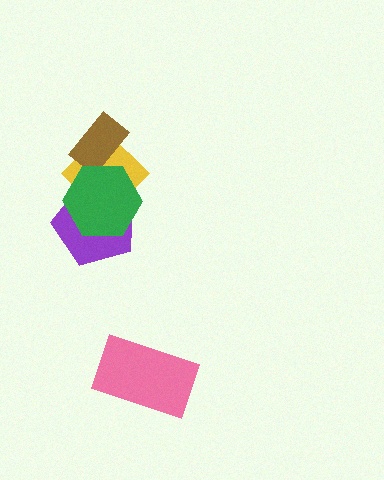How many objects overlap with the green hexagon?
3 objects overlap with the green hexagon.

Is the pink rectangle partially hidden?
No, no other shape covers it.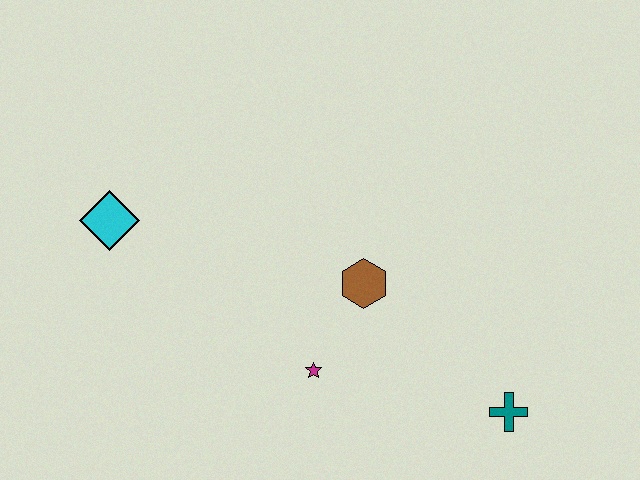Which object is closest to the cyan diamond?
The magenta star is closest to the cyan diamond.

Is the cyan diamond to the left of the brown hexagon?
Yes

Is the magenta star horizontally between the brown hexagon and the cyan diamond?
Yes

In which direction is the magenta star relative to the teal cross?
The magenta star is to the left of the teal cross.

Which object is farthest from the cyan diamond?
The teal cross is farthest from the cyan diamond.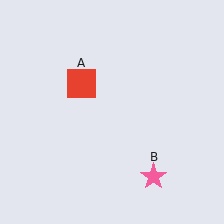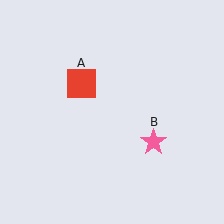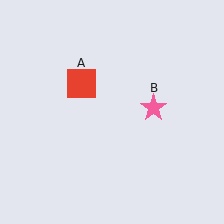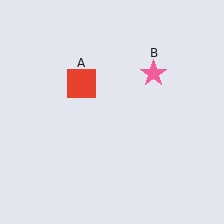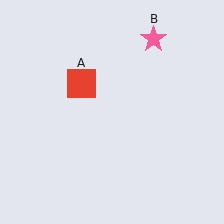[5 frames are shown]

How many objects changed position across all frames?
1 object changed position: pink star (object B).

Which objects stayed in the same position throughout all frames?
Red square (object A) remained stationary.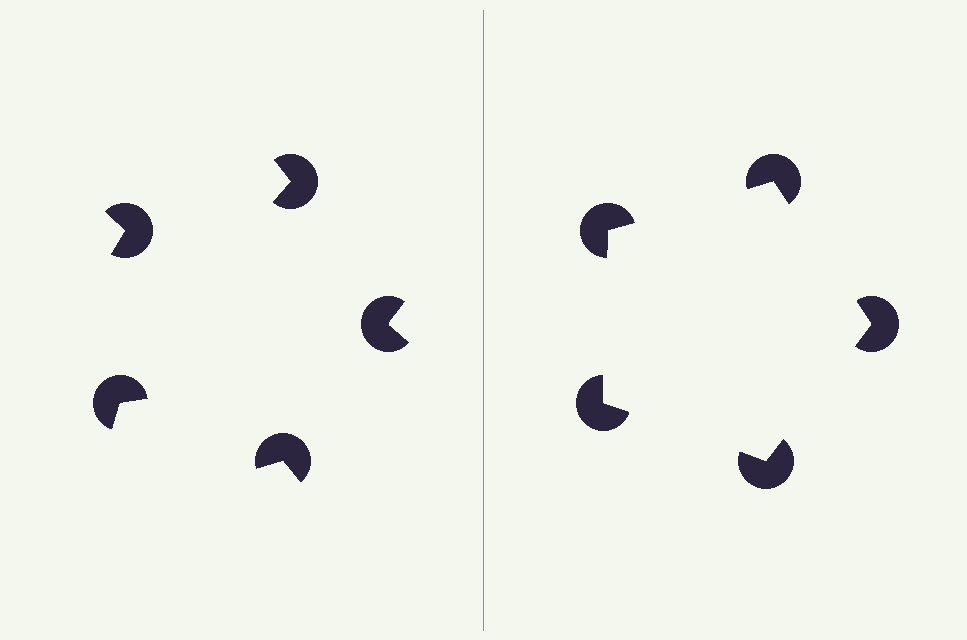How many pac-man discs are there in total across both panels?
10 — 5 on each side.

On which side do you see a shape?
An illusory pentagon appears on the right side. On the left side the wedge cuts are rotated, so no coherent shape forms.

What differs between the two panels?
The pac-man discs are positioned identically on both sides; only the wedge orientations differ. On the right they align to a pentagon; on the left they are misaligned.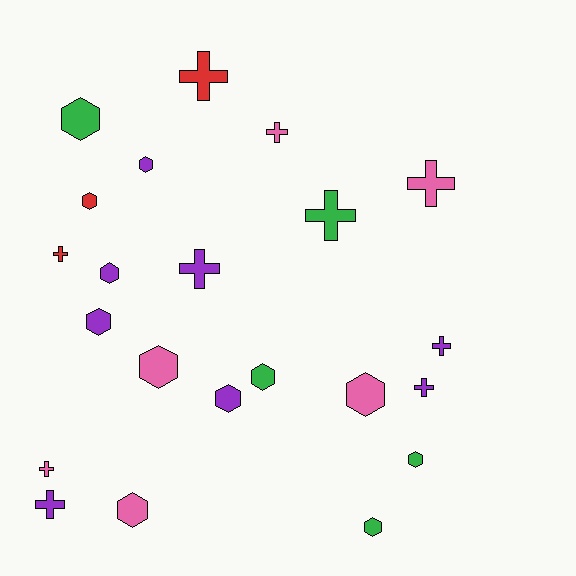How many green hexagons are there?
There are 4 green hexagons.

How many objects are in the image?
There are 22 objects.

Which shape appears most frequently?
Hexagon, with 12 objects.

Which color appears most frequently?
Purple, with 8 objects.